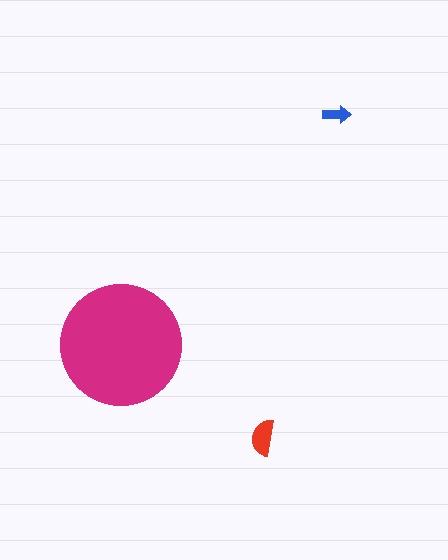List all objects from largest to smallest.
The magenta circle, the red semicircle, the blue arrow.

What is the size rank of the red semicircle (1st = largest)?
2nd.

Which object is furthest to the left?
The magenta circle is leftmost.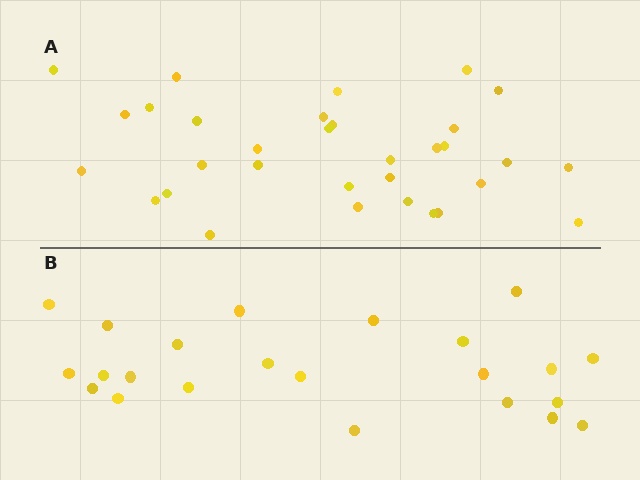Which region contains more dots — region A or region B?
Region A (the top region) has more dots.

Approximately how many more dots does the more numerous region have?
Region A has roughly 8 or so more dots than region B.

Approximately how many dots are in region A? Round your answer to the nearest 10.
About 30 dots. (The exact count is 32, which rounds to 30.)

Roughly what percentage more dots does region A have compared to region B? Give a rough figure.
About 40% more.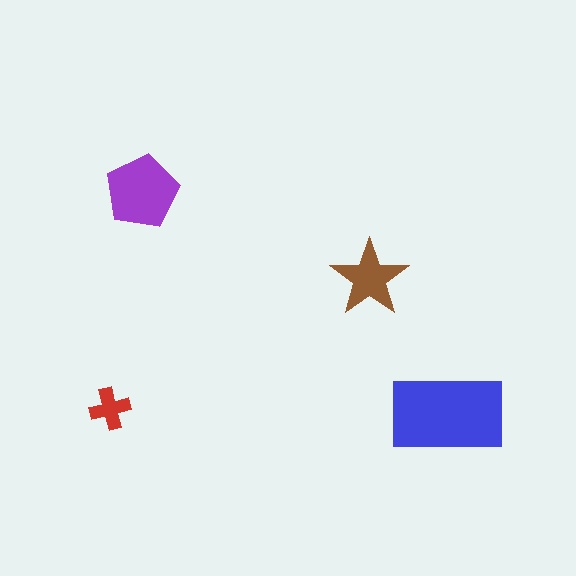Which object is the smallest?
The red cross.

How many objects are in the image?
There are 4 objects in the image.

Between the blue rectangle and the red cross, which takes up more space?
The blue rectangle.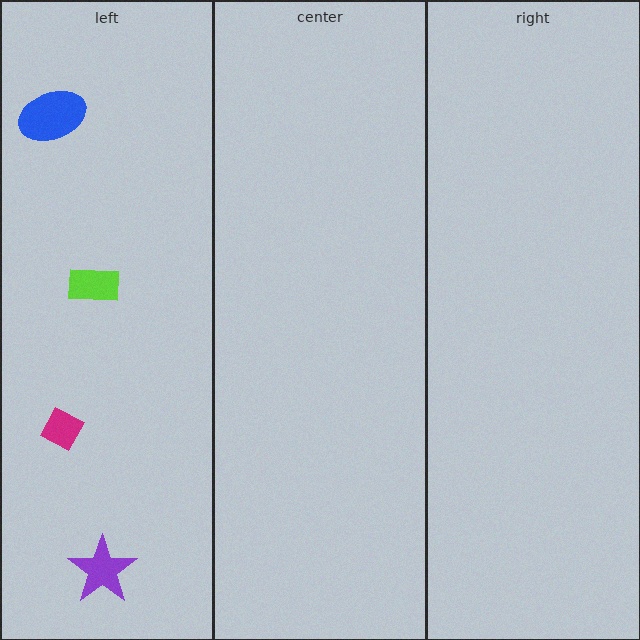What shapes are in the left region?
The magenta diamond, the blue ellipse, the purple star, the lime rectangle.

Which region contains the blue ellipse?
The left region.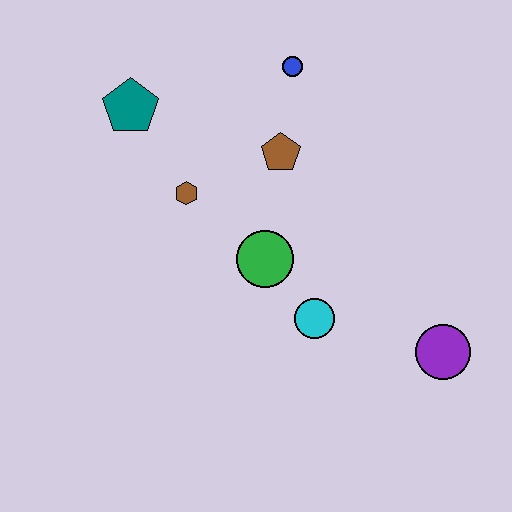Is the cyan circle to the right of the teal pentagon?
Yes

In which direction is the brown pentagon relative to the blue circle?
The brown pentagon is below the blue circle.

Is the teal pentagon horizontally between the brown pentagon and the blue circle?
No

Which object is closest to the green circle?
The cyan circle is closest to the green circle.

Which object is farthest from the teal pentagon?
The purple circle is farthest from the teal pentagon.